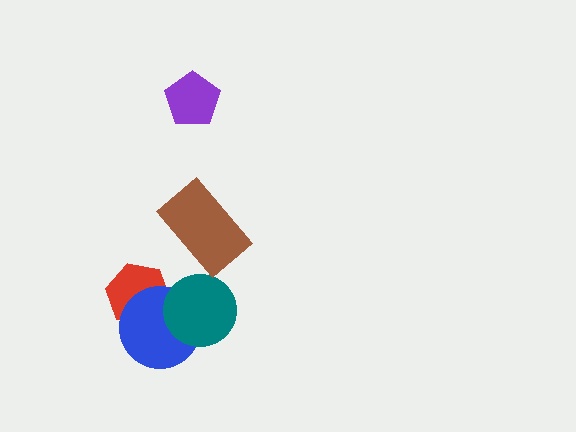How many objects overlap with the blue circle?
2 objects overlap with the blue circle.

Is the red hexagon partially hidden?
Yes, it is partially covered by another shape.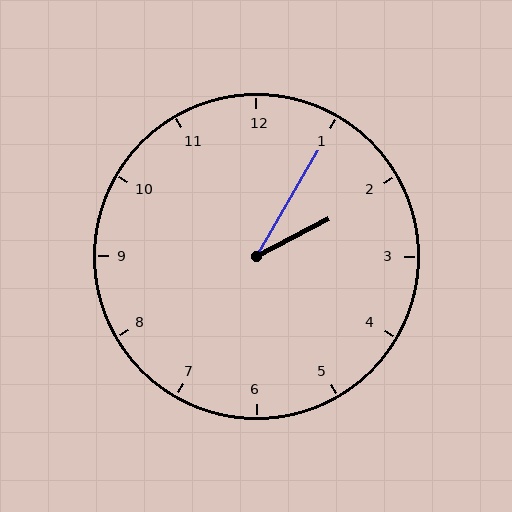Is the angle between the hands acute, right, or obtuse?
It is acute.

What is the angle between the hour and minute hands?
Approximately 32 degrees.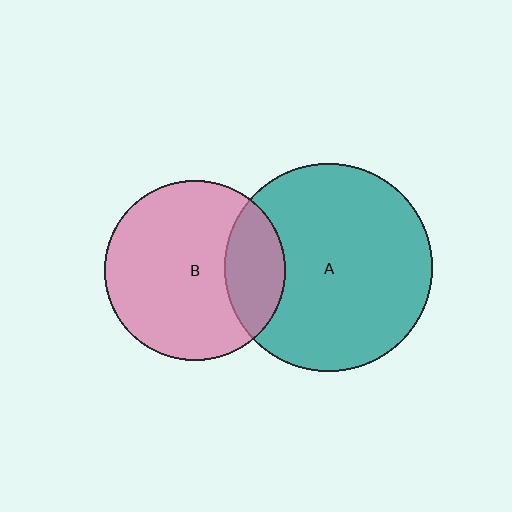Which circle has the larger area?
Circle A (teal).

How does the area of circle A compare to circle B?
Approximately 1.3 times.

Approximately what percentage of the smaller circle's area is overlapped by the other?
Approximately 25%.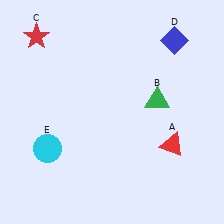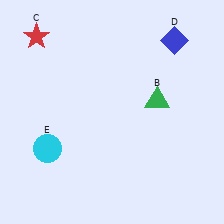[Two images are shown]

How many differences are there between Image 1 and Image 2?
There is 1 difference between the two images.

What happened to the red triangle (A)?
The red triangle (A) was removed in Image 2. It was in the bottom-right area of Image 1.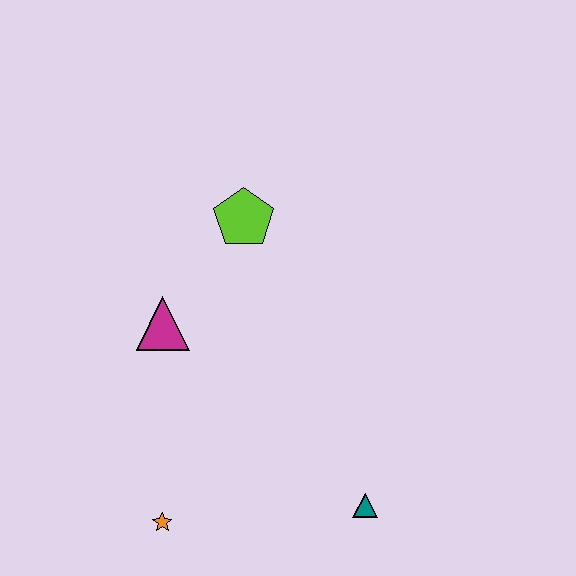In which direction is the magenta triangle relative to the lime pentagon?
The magenta triangle is below the lime pentagon.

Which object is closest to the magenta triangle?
The lime pentagon is closest to the magenta triangle.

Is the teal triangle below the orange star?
No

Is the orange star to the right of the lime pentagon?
No